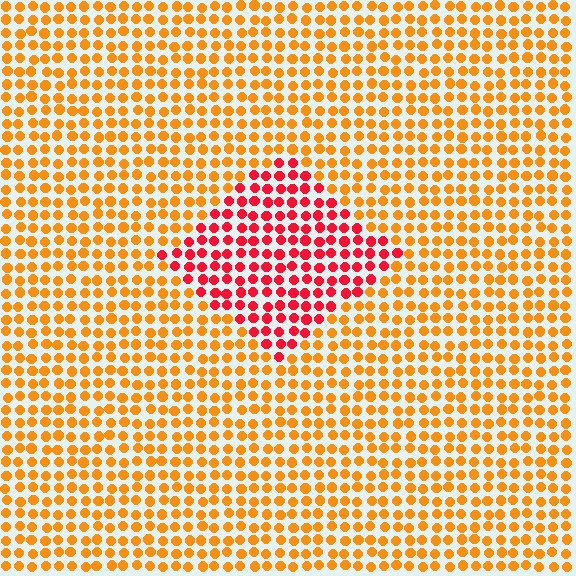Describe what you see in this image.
The image is filled with small orange elements in a uniform arrangement. A diamond-shaped region is visible where the elements are tinted to a slightly different hue, forming a subtle color boundary.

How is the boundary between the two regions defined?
The boundary is defined purely by a slight shift in hue (about 42 degrees). Spacing, size, and orientation are identical on both sides.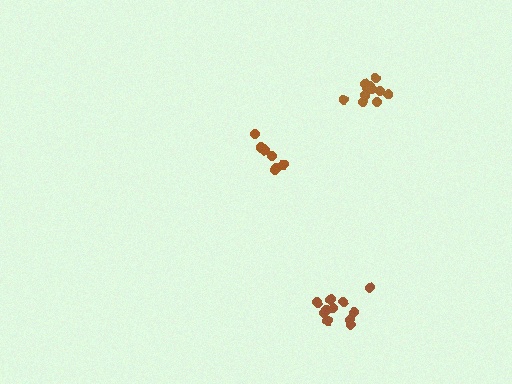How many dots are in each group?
Group 1: 11 dots, Group 2: 11 dots, Group 3: 7 dots (29 total).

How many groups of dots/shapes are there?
There are 3 groups.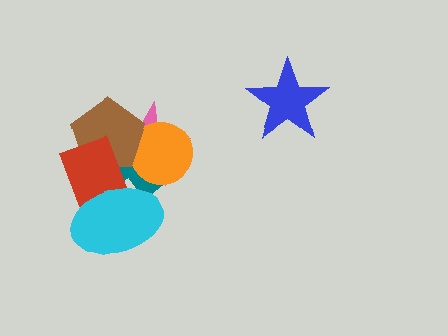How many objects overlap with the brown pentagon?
4 objects overlap with the brown pentagon.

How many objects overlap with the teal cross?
5 objects overlap with the teal cross.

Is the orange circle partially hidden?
Yes, it is partially covered by another shape.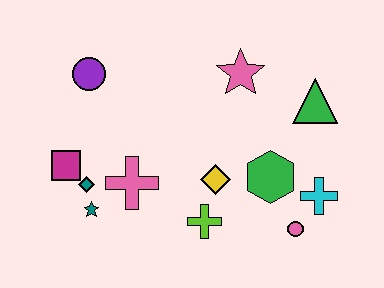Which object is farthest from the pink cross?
The green triangle is farthest from the pink cross.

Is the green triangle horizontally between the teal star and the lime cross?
No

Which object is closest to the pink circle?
The cyan cross is closest to the pink circle.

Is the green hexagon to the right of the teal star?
Yes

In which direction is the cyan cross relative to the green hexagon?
The cyan cross is to the right of the green hexagon.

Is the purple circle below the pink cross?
No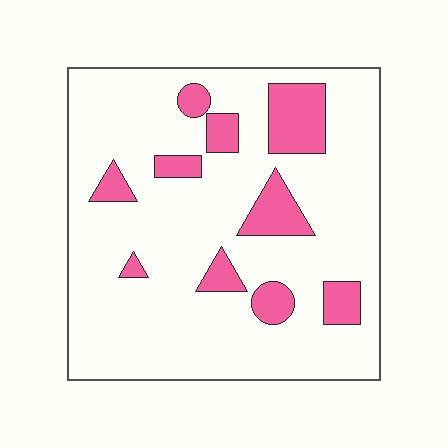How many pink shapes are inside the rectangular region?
10.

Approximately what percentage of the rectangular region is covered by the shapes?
Approximately 15%.